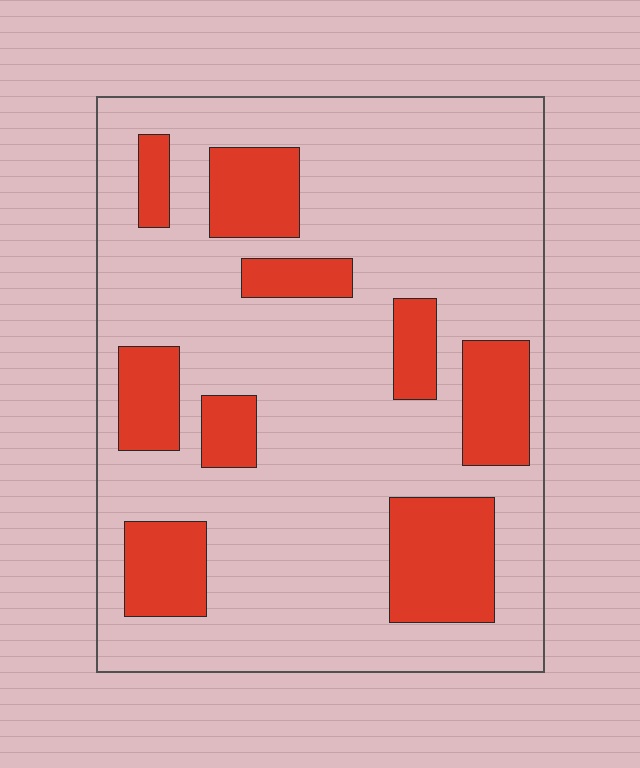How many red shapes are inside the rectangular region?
9.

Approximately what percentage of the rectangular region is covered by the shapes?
Approximately 25%.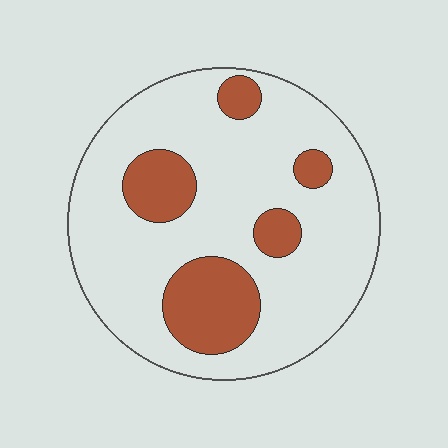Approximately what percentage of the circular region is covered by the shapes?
Approximately 20%.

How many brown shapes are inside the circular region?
5.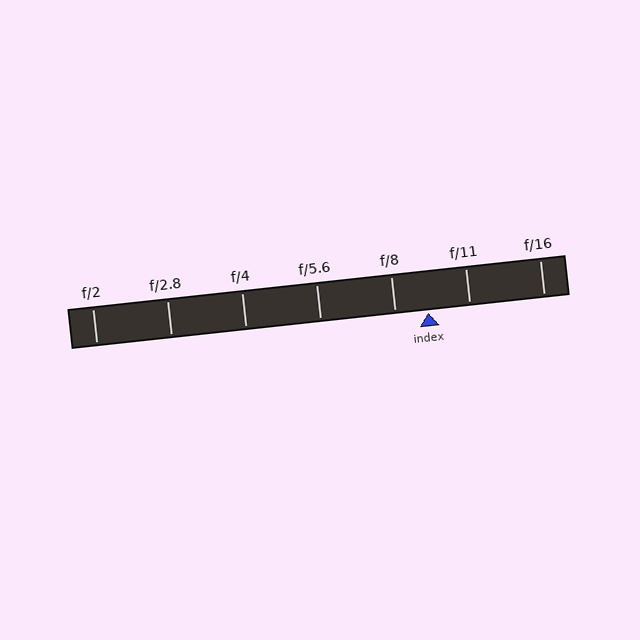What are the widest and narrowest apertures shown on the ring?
The widest aperture shown is f/2 and the narrowest is f/16.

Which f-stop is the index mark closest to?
The index mark is closest to f/8.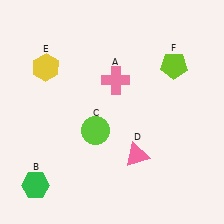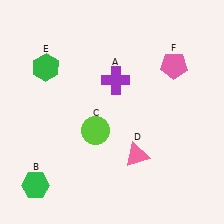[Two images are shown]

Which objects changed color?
A changed from pink to purple. E changed from yellow to green. F changed from lime to pink.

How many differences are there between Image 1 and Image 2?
There are 3 differences between the two images.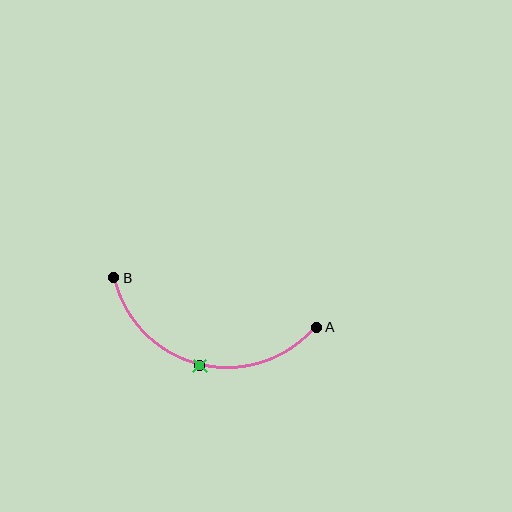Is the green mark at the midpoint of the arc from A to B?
Yes. The green mark lies on the arc at equal arc-length from both A and B — it is the arc midpoint.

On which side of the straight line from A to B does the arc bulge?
The arc bulges below the straight line connecting A and B.